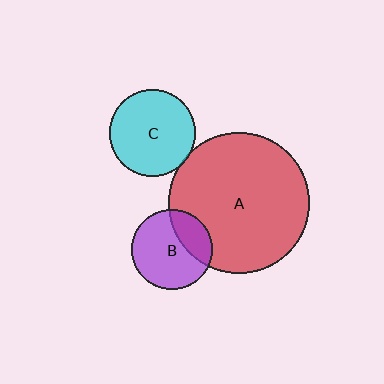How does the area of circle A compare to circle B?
Approximately 3.1 times.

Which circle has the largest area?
Circle A (red).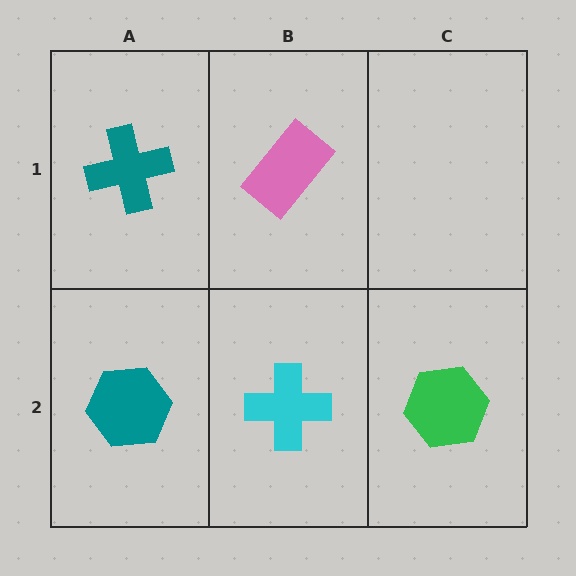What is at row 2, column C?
A green hexagon.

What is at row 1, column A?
A teal cross.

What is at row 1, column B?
A pink rectangle.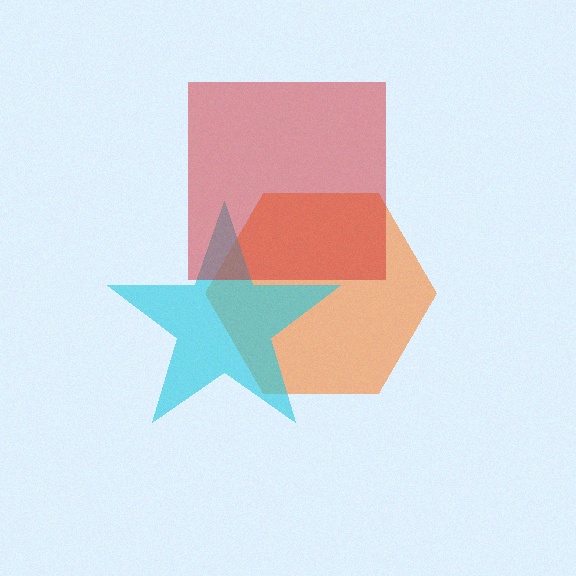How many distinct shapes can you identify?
There are 3 distinct shapes: an orange hexagon, a cyan star, a red square.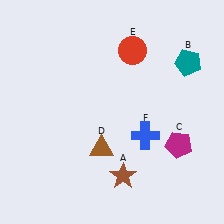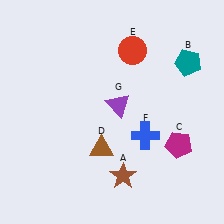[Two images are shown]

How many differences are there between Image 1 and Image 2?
There is 1 difference between the two images.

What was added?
A purple triangle (G) was added in Image 2.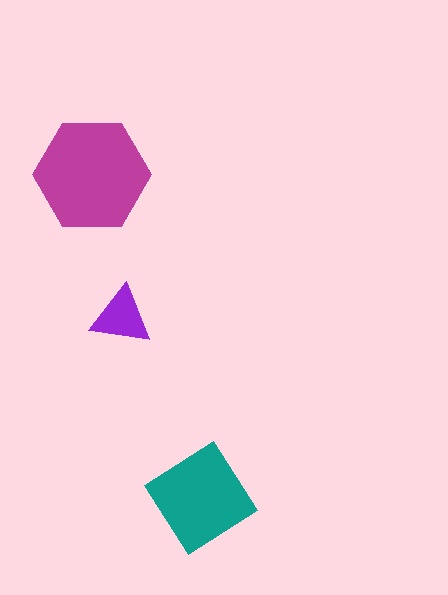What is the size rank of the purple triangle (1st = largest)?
3rd.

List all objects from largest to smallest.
The magenta hexagon, the teal diamond, the purple triangle.